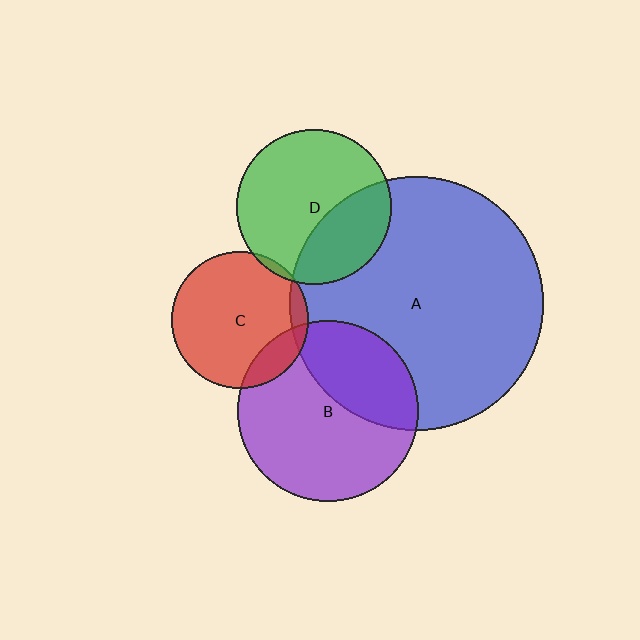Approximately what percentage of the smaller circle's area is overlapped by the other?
Approximately 35%.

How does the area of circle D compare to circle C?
Approximately 1.3 times.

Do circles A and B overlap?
Yes.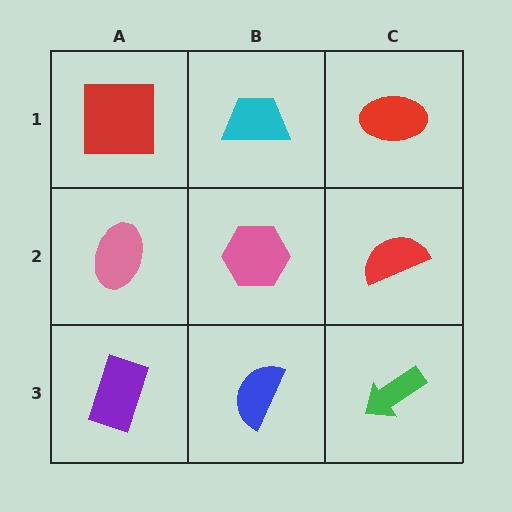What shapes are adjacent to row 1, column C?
A red semicircle (row 2, column C), a cyan trapezoid (row 1, column B).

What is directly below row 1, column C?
A red semicircle.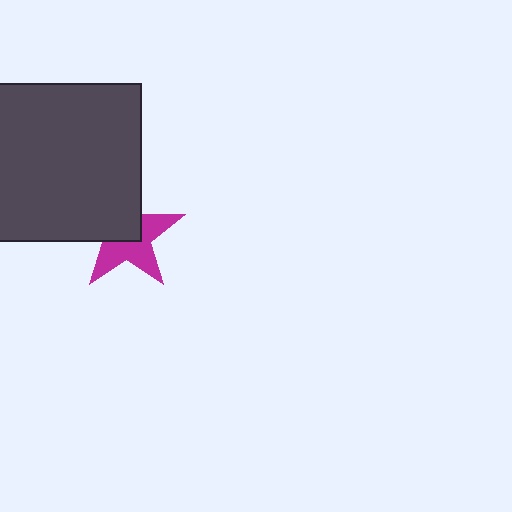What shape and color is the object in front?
The object in front is a dark gray square.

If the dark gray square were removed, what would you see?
You would see the complete magenta star.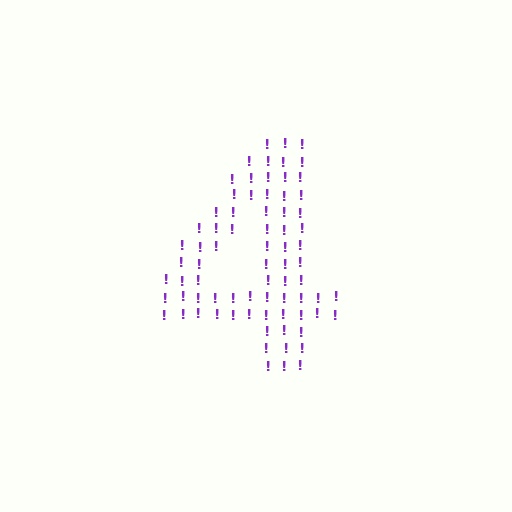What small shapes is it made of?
It is made of small exclamation marks.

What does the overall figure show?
The overall figure shows the digit 4.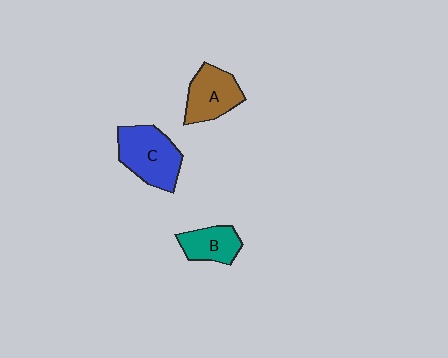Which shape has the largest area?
Shape C (blue).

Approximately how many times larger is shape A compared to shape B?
Approximately 1.3 times.